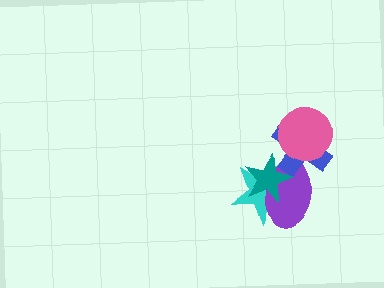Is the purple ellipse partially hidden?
Yes, it is partially covered by another shape.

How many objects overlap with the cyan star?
2 objects overlap with the cyan star.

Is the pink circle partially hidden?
No, no other shape covers it.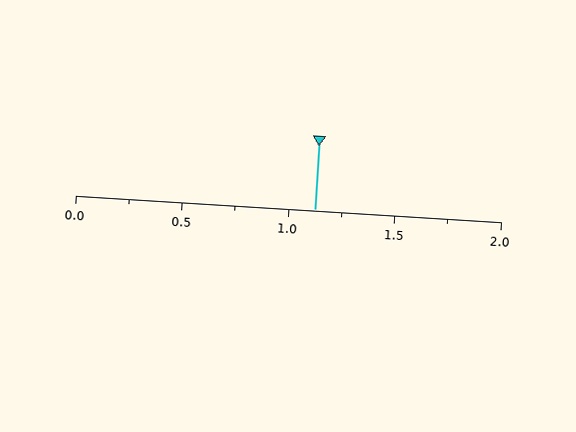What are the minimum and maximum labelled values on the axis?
The axis runs from 0.0 to 2.0.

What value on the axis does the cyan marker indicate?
The marker indicates approximately 1.12.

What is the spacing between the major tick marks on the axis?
The major ticks are spaced 0.5 apart.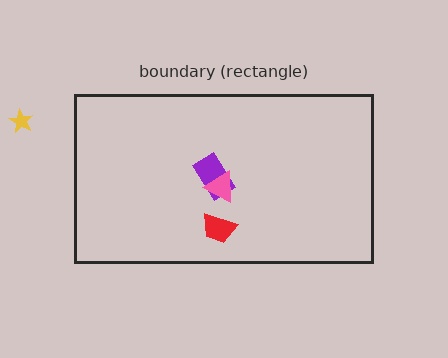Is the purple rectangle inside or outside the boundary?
Inside.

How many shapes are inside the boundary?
3 inside, 1 outside.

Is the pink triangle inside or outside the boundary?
Inside.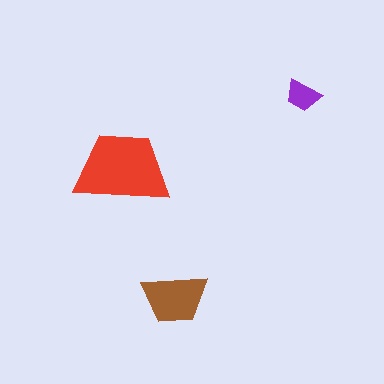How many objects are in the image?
There are 3 objects in the image.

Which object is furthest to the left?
The red trapezoid is leftmost.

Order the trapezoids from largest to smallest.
the red one, the brown one, the purple one.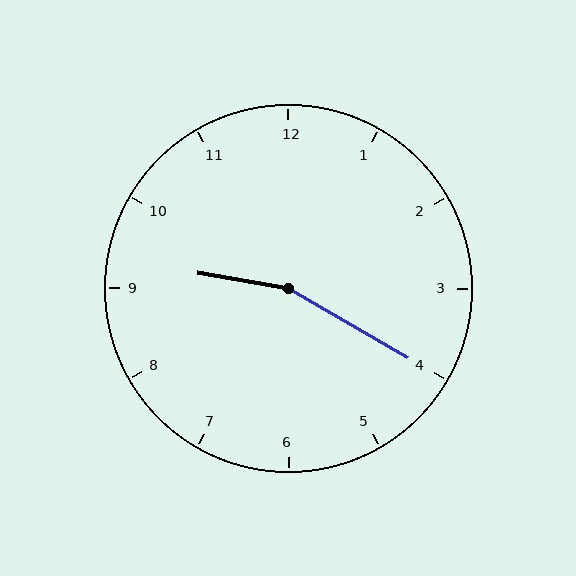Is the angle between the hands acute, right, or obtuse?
It is obtuse.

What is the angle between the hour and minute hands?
Approximately 160 degrees.